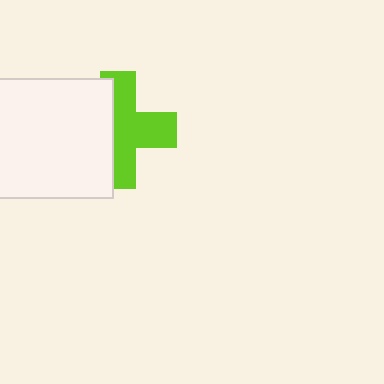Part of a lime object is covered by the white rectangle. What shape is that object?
It is a cross.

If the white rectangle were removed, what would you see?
You would see the complete lime cross.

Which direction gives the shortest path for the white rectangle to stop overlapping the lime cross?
Moving left gives the shortest separation.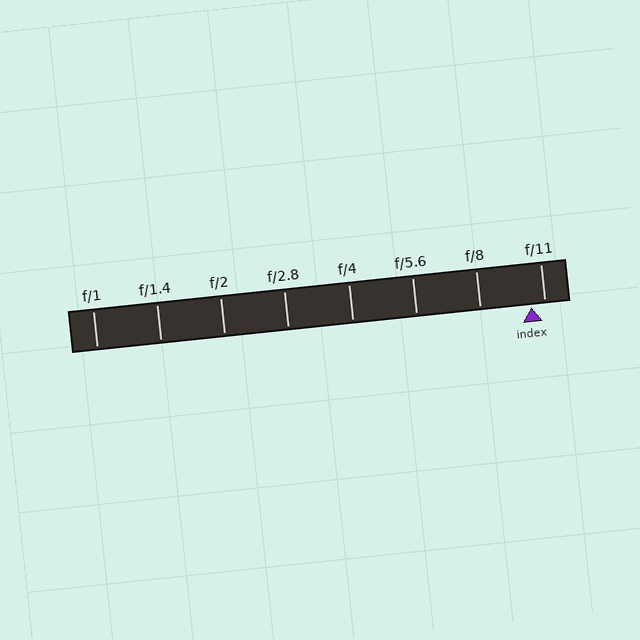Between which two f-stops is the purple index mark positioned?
The index mark is between f/8 and f/11.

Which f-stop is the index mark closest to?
The index mark is closest to f/11.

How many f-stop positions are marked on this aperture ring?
There are 8 f-stop positions marked.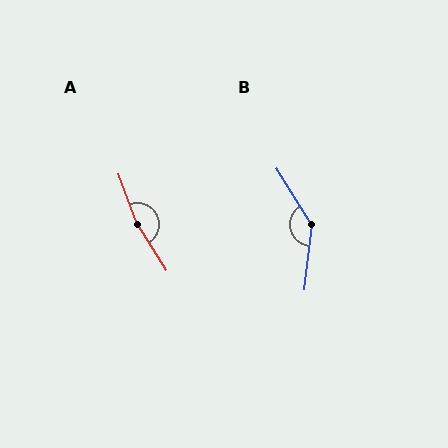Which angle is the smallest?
B, at approximately 142 degrees.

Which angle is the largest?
A, at approximately 168 degrees.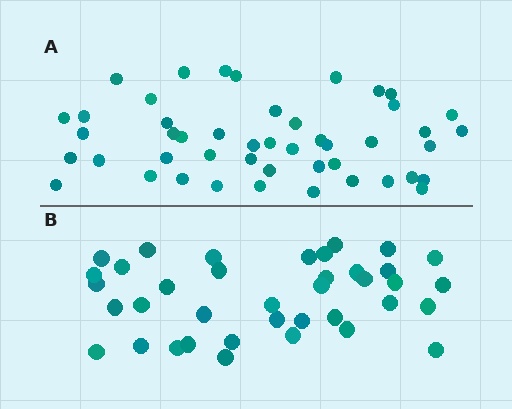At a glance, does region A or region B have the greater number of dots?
Region A (the top region) has more dots.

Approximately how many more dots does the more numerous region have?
Region A has roughly 8 or so more dots than region B.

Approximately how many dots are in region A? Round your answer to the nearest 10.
About 50 dots. (The exact count is 47, which rounds to 50.)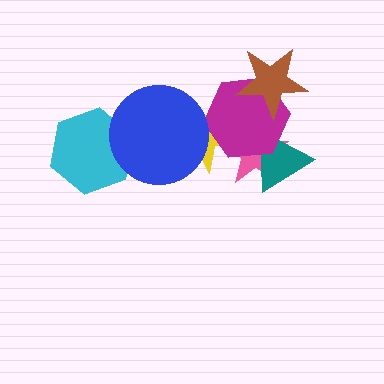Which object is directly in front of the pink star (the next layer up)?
The yellow star is directly in front of the pink star.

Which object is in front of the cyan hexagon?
The blue circle is in front of the cyan hexagon.